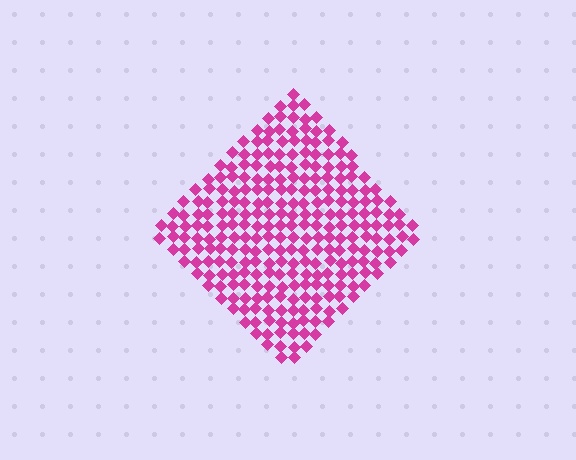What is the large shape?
The large shape is a diamond.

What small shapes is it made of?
It is made of small diamonds.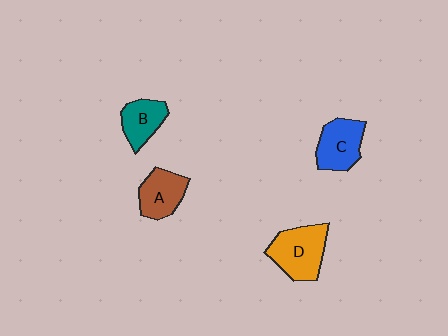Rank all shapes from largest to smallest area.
From largest to smallest: D (orange), C (blue), A (brown), B (teal).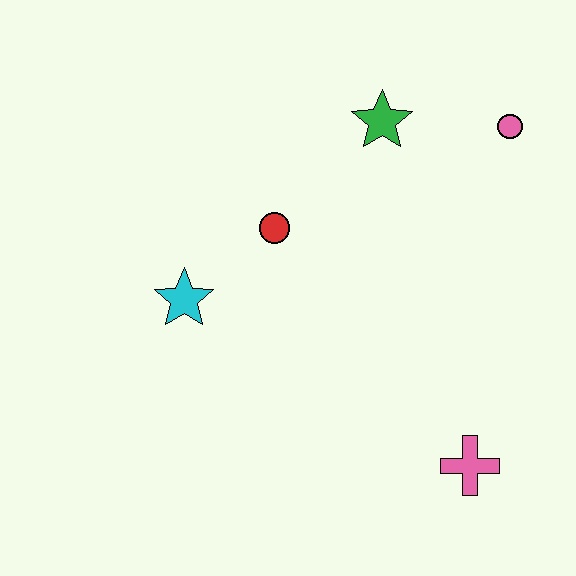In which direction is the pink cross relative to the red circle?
The pink cross is below the red circle.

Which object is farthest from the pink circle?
The cyan star is farthest from the pink circle.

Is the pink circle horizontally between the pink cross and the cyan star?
No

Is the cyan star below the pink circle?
Yes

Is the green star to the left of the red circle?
No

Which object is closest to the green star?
The pink circle is closest to the green star.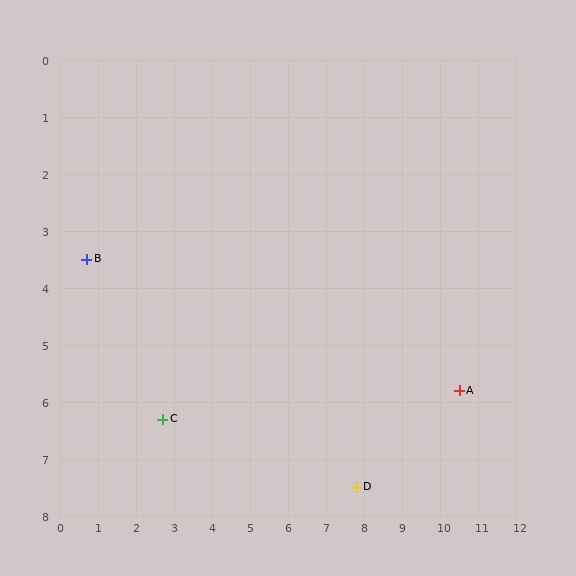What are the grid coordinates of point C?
Point C is at approximately (2.7, 6.3).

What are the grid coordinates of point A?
Point A is at approximately (10.5, 5.8).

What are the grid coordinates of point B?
Point B is at approximately (0.7, 3.5).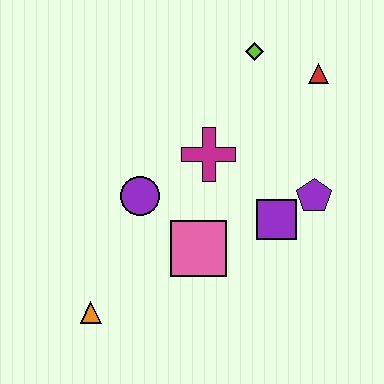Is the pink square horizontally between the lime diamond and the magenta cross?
No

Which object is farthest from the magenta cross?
The orange triangle is farthest from the magenta cross.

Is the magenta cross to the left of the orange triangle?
No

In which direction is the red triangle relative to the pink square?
The red triangle is above the pink square.